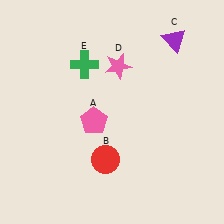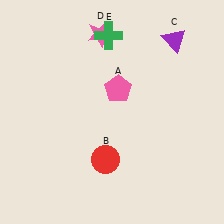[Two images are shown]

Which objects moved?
The objects that moved are: the pink pentagon (A), the pink star (D), the green cross (E).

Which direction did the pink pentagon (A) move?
The pink pentagon (A) moved up.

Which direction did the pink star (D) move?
The pink star (D) moved up.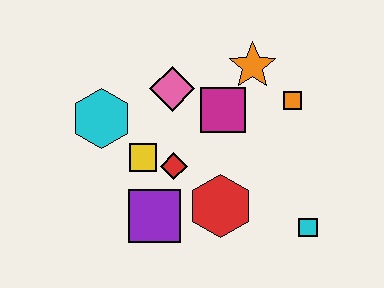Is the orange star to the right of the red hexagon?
Yes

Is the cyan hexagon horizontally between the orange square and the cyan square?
No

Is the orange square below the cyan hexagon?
No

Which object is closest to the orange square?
The orange star is closest to the orange square.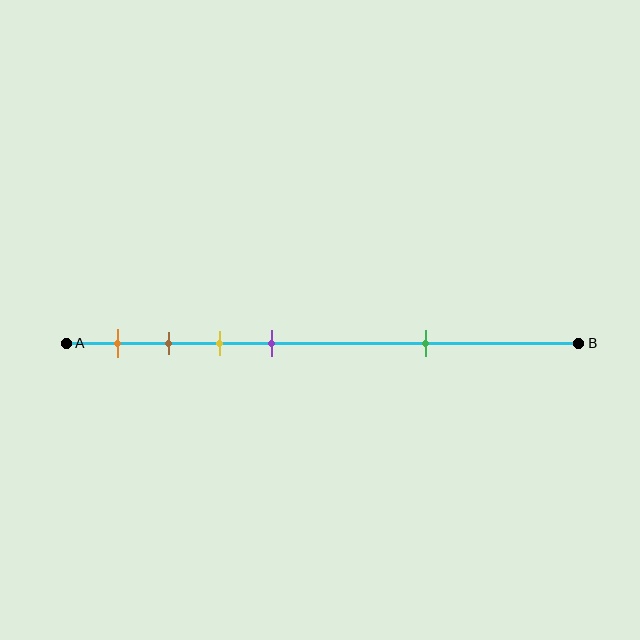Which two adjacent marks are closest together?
The brown and yellow marks are the closest adjacent pair.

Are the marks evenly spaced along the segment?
No, the marks are not evenly spaced.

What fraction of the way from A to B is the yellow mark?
The yellow mark is approximately 30% (0.3) of the way from A to B.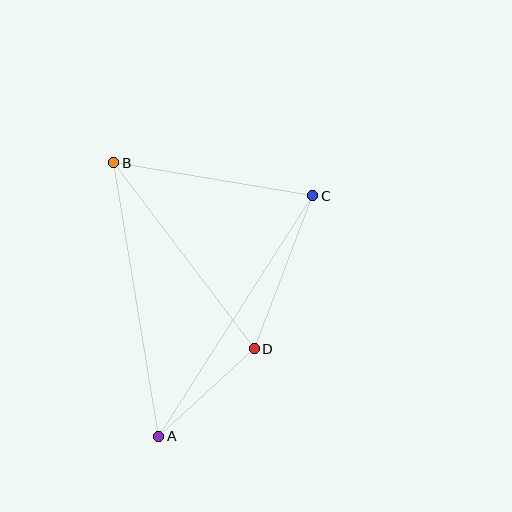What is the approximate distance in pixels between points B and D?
The distance between B and D is approximately 233 pixels.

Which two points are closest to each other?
Points A and D are closest to each other.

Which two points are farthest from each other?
Points A and C are farthest from each other.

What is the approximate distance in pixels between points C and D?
The distance between C and D is approximately 164 pixels.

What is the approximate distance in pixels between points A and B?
The distance between A and B is approximately 277 pixels.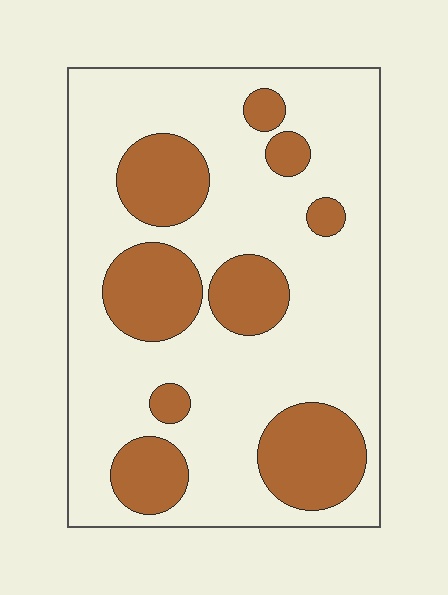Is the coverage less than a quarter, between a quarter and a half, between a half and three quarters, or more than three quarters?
Between a quarter and a half.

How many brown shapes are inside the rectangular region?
9.